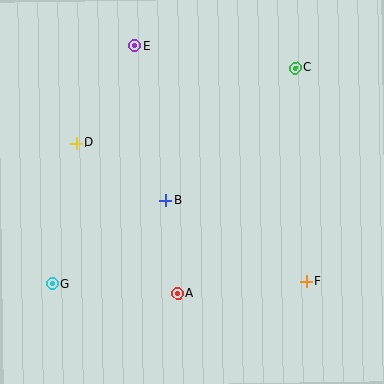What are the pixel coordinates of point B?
Point B is at (166, 201).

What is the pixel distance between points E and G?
The distance between E and G is 252 pixels.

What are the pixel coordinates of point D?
Point D is at (77, 143).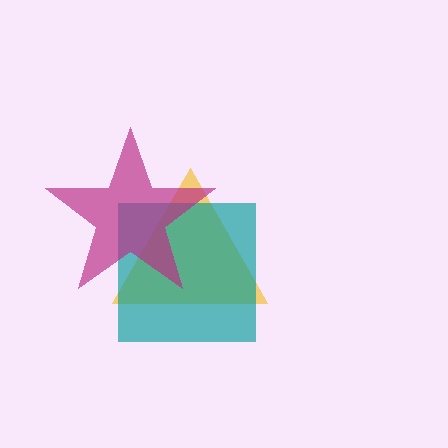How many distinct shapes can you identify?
There are 3 distinct shapes: a yellow triangle, a teal square, a magenta star.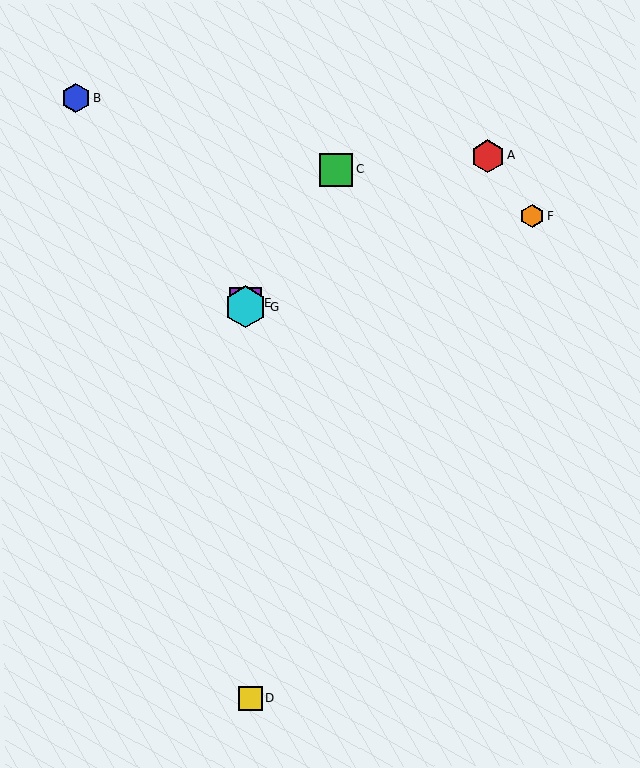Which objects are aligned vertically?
Objects D, E, G are aligned vertically.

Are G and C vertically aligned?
No, G is at x≈246 and C is at x≈336.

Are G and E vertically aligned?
Yes, both are at x≈246.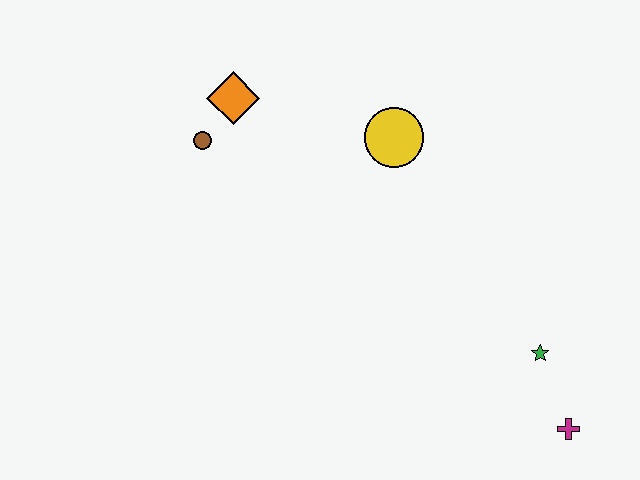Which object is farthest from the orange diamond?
The magenta cross is farthest from the orange diamond.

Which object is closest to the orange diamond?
The brown circle is closest to the orange diamond.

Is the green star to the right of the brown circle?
Yes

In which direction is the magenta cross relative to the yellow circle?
The magenta cross is below the yellow circle.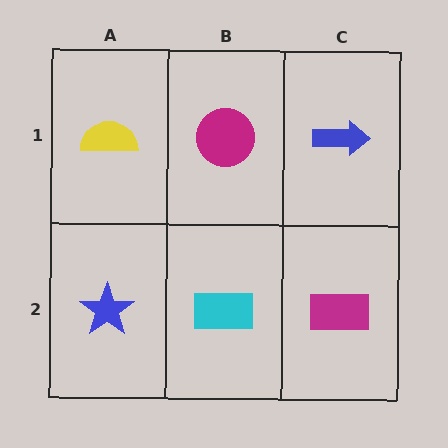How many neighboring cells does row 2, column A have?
2.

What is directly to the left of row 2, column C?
A cyan rectangle.